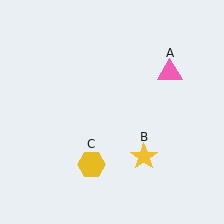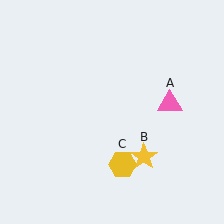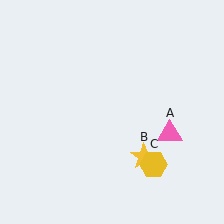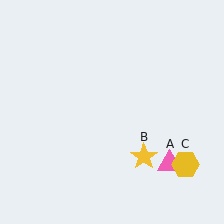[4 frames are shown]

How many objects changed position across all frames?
2 objects changed position: pink triangle (object A), yellow hexagon (object C).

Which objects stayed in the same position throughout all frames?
Yellow star (object B) remained stationary.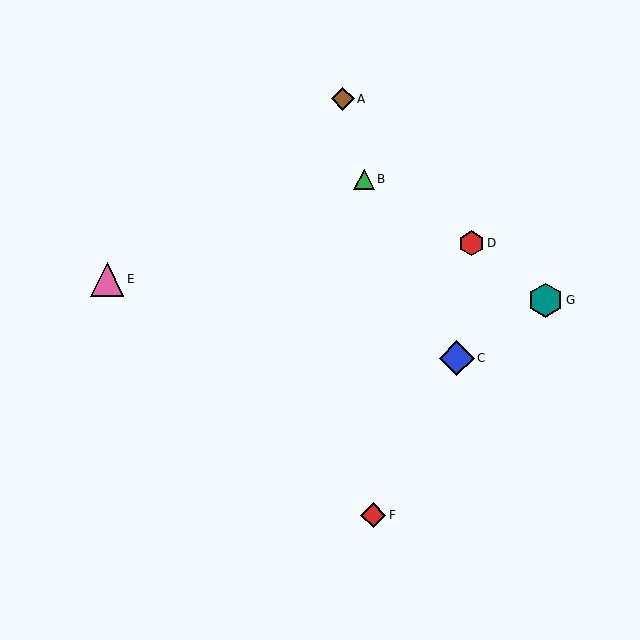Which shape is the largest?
The blue diamond (labeled C) is the largest.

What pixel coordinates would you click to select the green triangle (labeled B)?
Click at (364, 179) to select the green triangle B.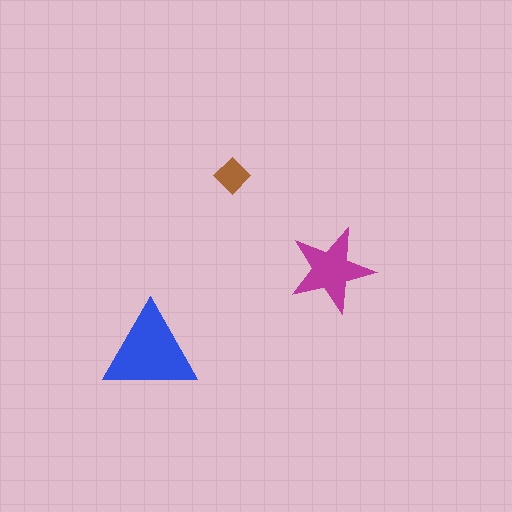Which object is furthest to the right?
The magenta star is rightmost.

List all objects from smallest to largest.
The brown diamond, the magenta star, the blue triangle.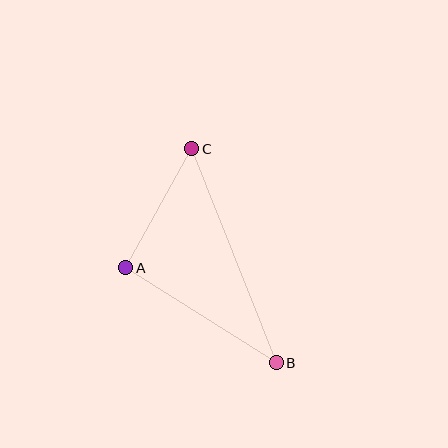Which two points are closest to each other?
Points A and C are closest to each other.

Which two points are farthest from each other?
Points B and C are farthest from each other.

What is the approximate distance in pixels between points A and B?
The distance between A and B is approximately 178 pixels.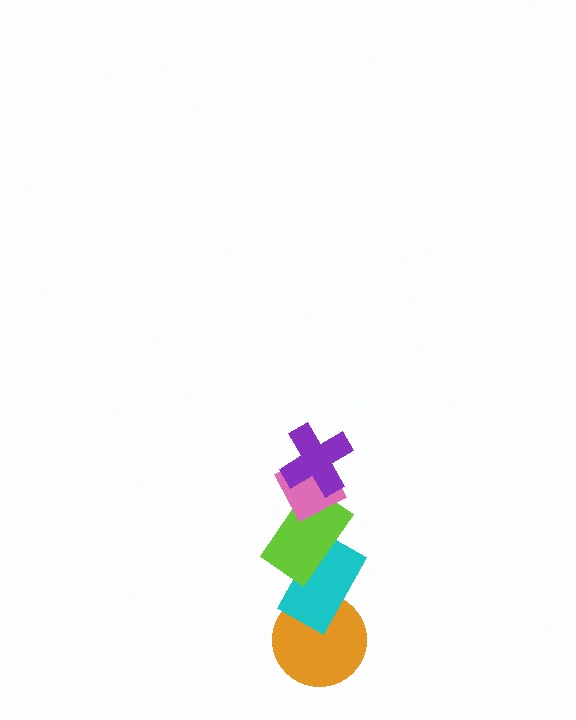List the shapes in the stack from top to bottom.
From top to bottom: the purple cross, the pink diamond, the lime rectangle, the cyan rectangle, the orange circle.